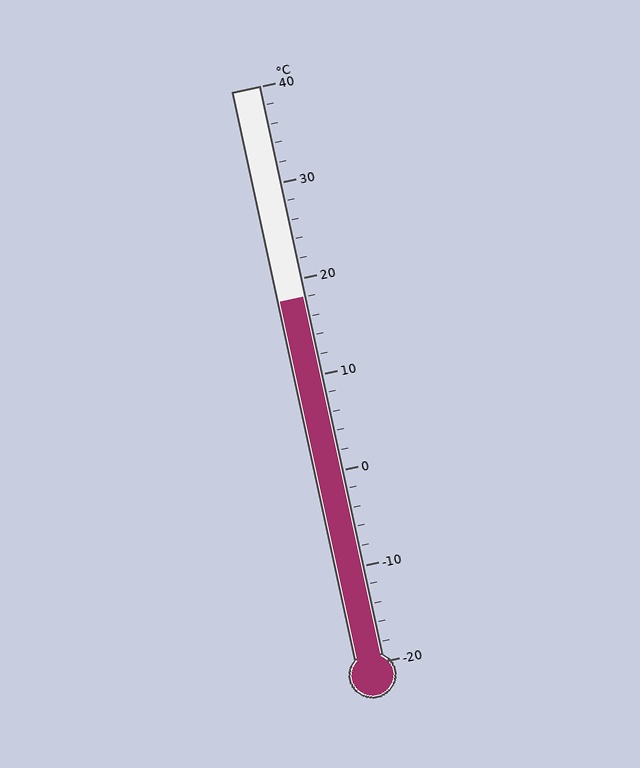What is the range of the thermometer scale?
The thermometer scale ranges from -20°C to 40°C.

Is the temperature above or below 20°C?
The temperature is below 20°C.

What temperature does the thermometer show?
The thermometer shows approximately 18°C.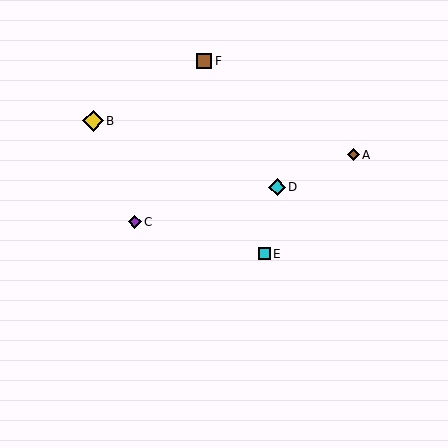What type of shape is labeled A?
Shape A is a brown diamond.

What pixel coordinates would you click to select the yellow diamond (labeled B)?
Click at (93, 121) to select the yellow diamond B.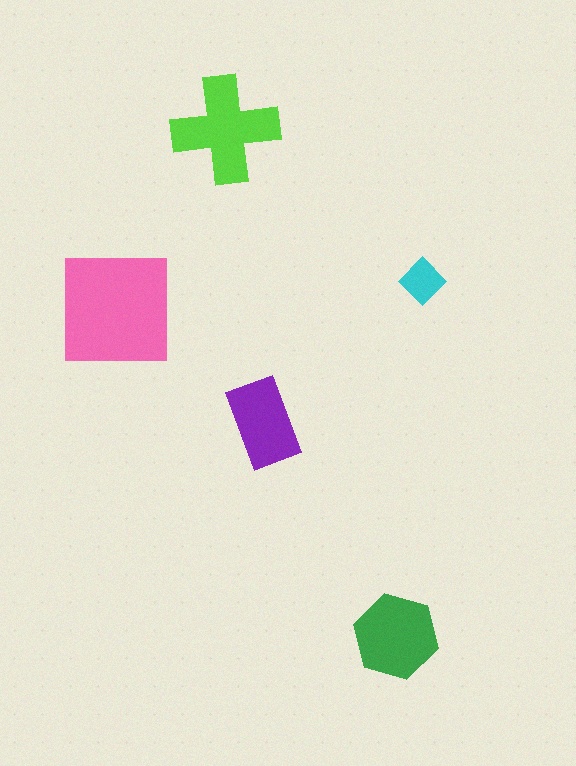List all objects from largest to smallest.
The pink square, the lime cross, the green hexagon, the purple rectangle, the cyan diamond.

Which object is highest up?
The lime cross is topmost.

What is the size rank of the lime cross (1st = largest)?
2nd.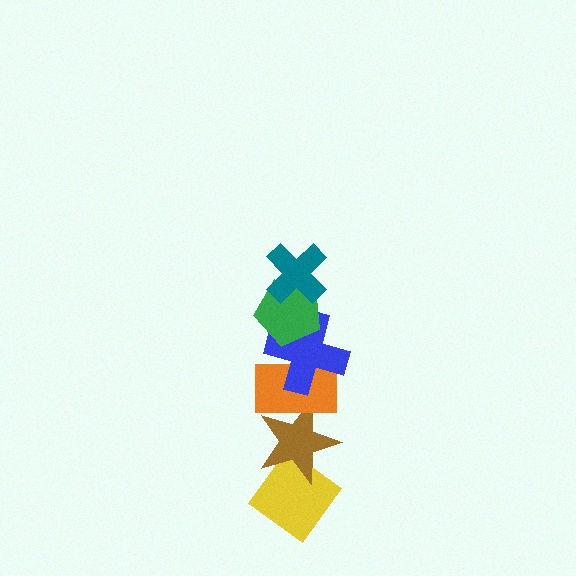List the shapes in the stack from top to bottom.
From top to bottom: the teal cross, the green pentagon, the blue cross, the orange rectangle, the brown star, the yellow diamond.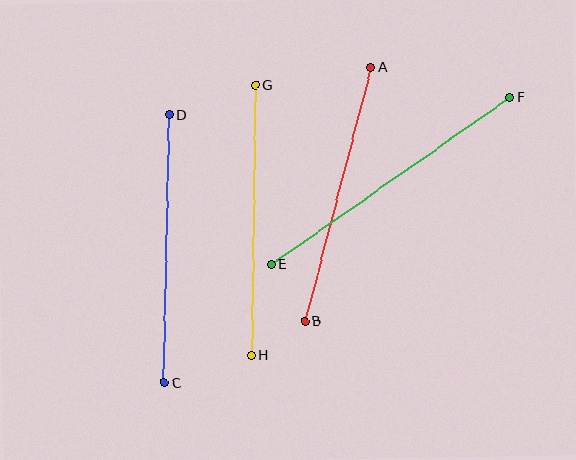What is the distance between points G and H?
The distance is approximately 270 pixels.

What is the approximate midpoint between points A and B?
The midpoint is at approximately (338, 194) pixels.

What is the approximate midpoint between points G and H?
The midpoint is at approximately (253, 220) pixels.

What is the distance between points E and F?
The distance is approximately 292 pixels.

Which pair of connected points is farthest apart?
Points E and F are farthest apart.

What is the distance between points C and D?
The distance is approximately 268 pixels.